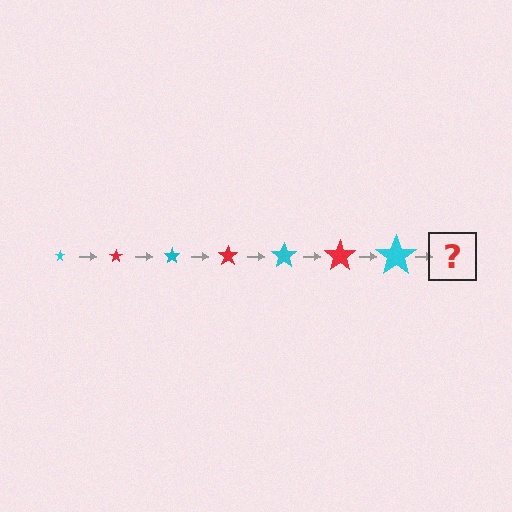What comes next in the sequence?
The next element should be a red star, larger than the previous one.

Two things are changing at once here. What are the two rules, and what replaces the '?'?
The two rules are that the star grows larger each step and the color cycles through cyan and red. The '?' should be a red star, larger than the previous one.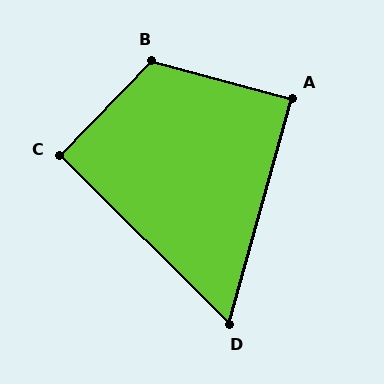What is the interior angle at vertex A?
Approximately 89 degrees (approximately right).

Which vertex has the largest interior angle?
B, at approximately 119 degrees.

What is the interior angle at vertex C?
Approximately 91 degrees (approximately right).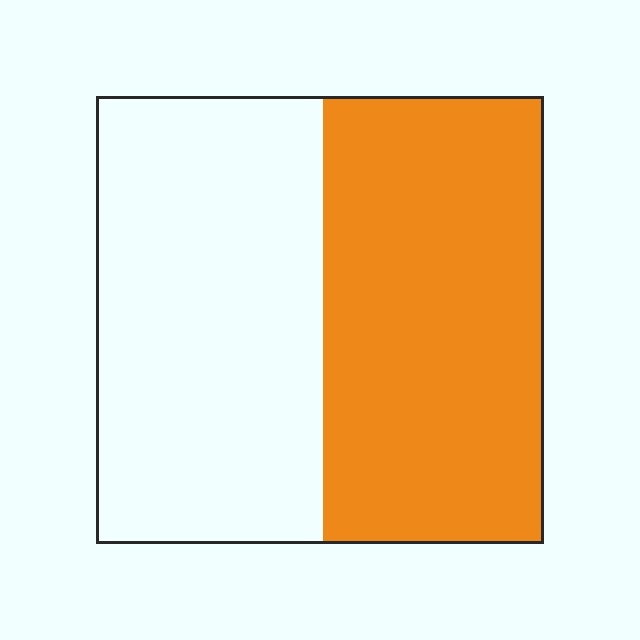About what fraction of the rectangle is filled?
About one half (1/2).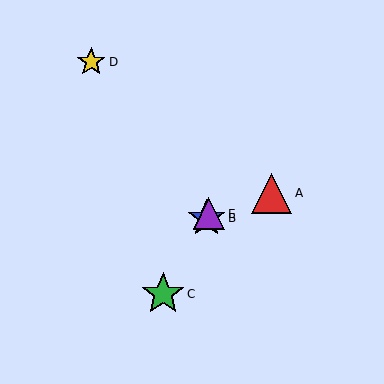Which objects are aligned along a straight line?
Objects B, C, E are aligned along a straight line.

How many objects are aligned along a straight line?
3 objects (B, C, E) are aligned along a straight line.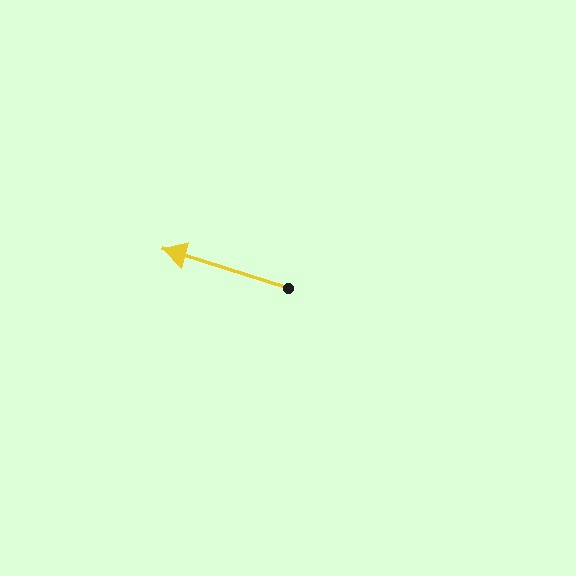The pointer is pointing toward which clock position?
Roughly 10 o'clock.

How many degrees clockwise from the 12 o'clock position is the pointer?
Approximately 287 degrees.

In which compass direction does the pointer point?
West.